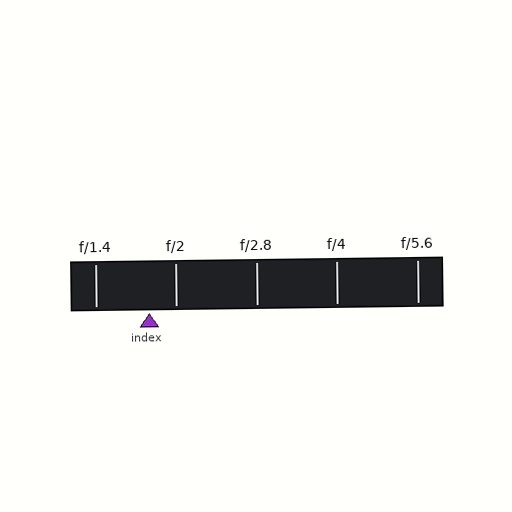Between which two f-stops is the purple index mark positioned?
The index mark is between f/1.4 and f/2.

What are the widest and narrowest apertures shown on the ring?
The widest aperture shown is f/1.4 and the narrowest is f/5.6.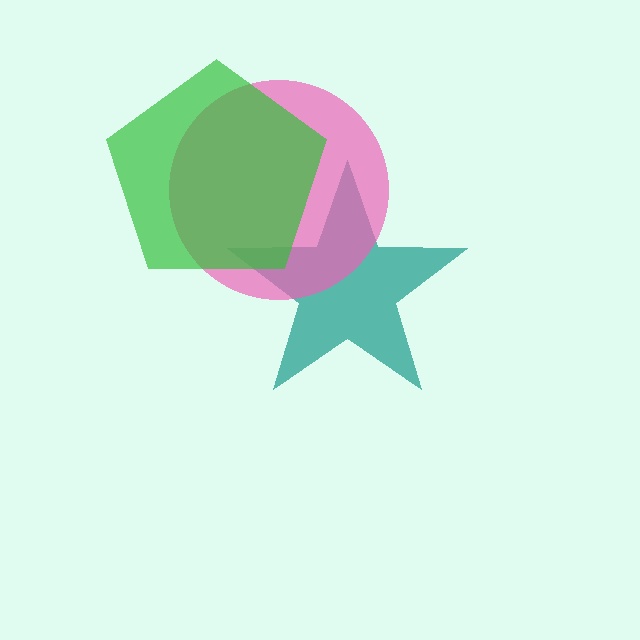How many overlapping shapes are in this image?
There are 3 overlapping shapes in the image.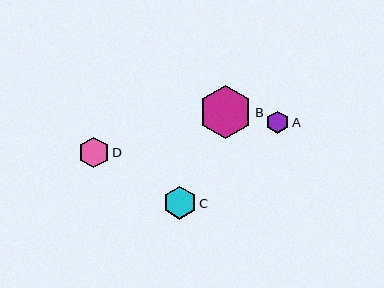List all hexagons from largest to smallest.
From largest to smallest: B, C, D, A.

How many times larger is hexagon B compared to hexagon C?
Hexagon B is approximately 1.6 times the size of hexagon C.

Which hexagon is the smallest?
Hexagon A is the smallest with a size of approximately 22 pixels.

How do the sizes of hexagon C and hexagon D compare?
Hexagon C and hexagon D are approximately the same size.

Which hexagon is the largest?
Hexagon B is the largest with a size of approximately 53 pixels.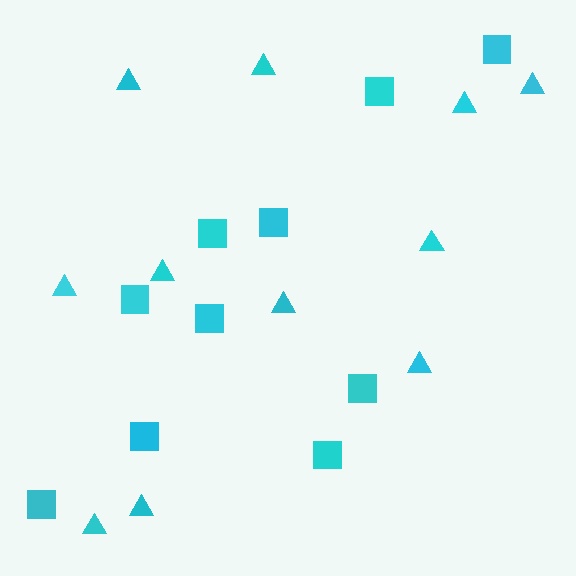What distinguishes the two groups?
There are 2 groups: one group of squares (10) and one group of triangles (11).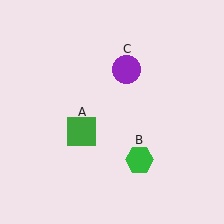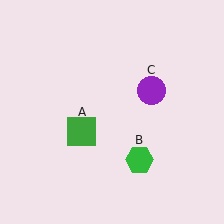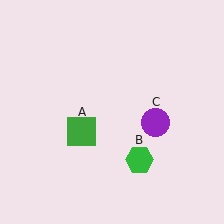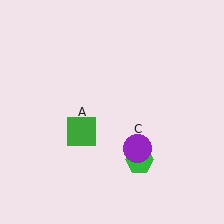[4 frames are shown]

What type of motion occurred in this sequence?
The purple circle (object C) rotated clockwise around the center of the scene.